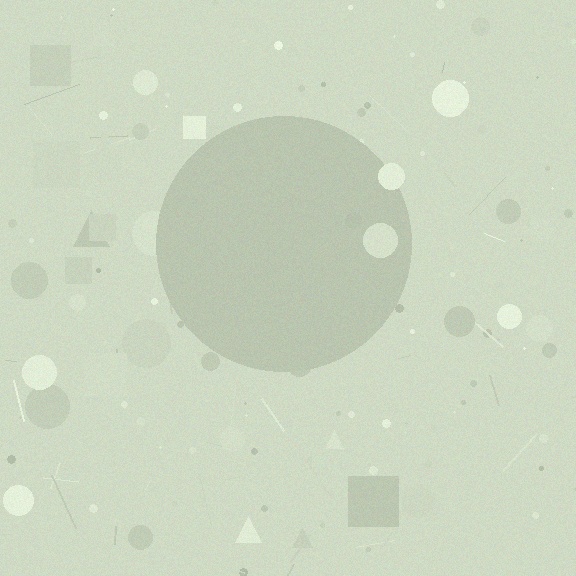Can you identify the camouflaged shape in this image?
The camouflaged shape is a circle.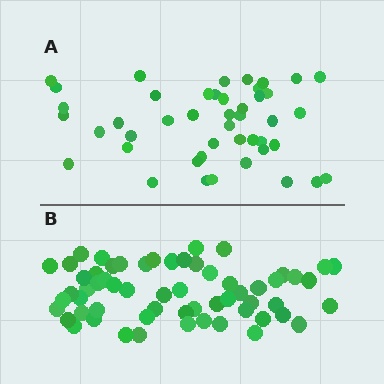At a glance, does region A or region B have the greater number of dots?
Region B (the bottom region) has more dots.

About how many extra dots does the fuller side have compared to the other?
Region B has approximately 15 more dots than region A.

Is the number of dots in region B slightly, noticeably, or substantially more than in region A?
Region B has noticeably more, but not dramatically so. The ratio is roughly 1.3 to 1.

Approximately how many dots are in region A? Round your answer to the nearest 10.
About 40 dots. (The exact count is 45, which rounds to 40.)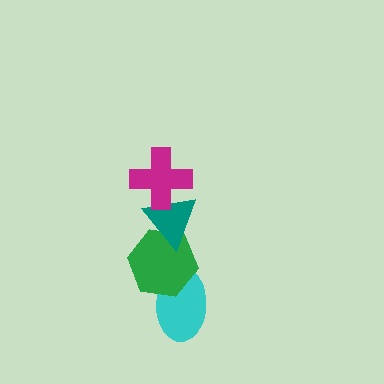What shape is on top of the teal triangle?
The magenta cross is on top of the teal triangle.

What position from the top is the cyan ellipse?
The cyan ellipse is 4th from the top.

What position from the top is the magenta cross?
The magenta cross is 1st from the top.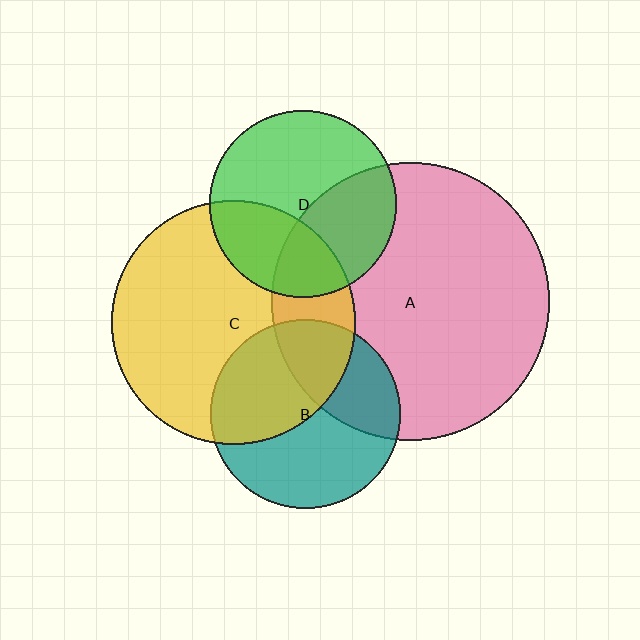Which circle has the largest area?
Circle A (pink).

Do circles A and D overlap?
Yes.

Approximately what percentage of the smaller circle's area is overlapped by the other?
Approximately 40%.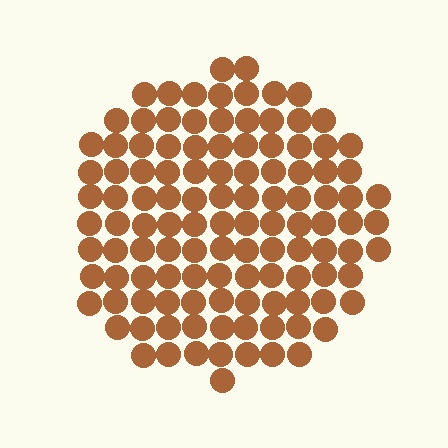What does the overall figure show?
The overall figure shows a circle.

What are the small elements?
The small elements are circles.